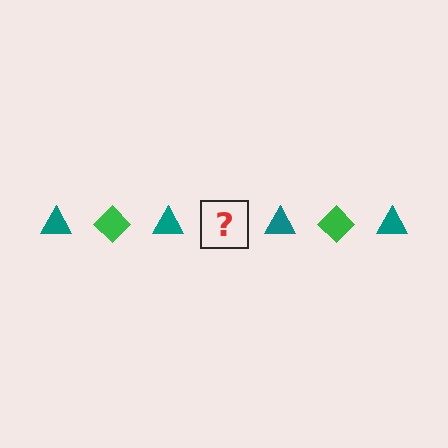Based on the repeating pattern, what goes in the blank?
The blank should be a green diamond.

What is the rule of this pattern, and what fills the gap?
The rule is that the pattern alternates between teal triangle and green diamond. The gap should be filled with a green diamond.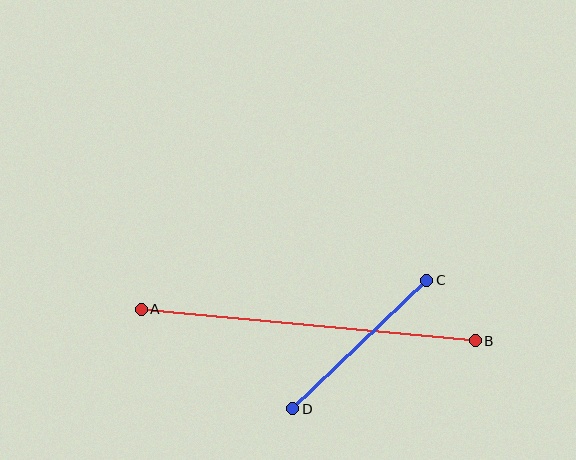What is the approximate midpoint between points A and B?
The midpoint is at approximately (308, 325) pixels.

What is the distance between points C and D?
The distance is approximately 186 pixels.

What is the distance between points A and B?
The distance is approximately 336 pixels.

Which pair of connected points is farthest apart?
Points A and B are farthest apart.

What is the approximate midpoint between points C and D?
The midpoint is at approximately (360, 345) pixels.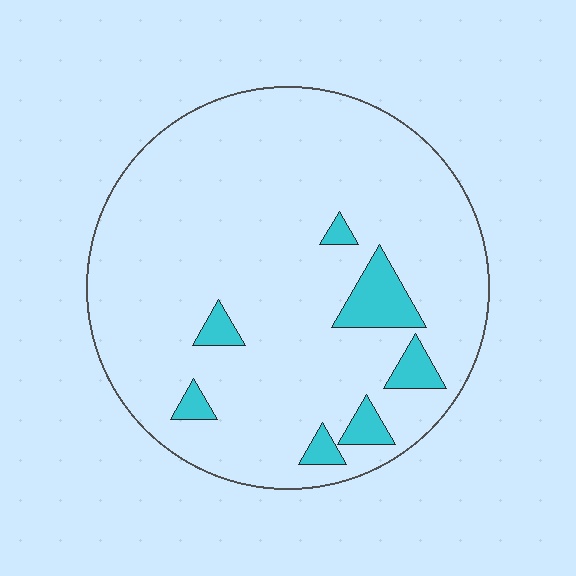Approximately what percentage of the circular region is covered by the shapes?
Approximately 10%.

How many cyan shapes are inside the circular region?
7.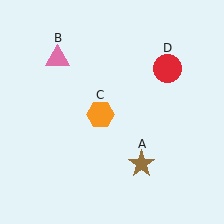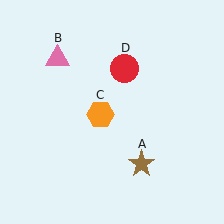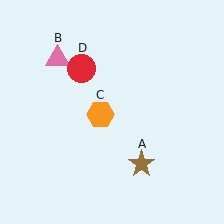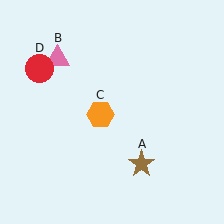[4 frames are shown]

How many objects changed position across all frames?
1 object changed position: red circle (object D).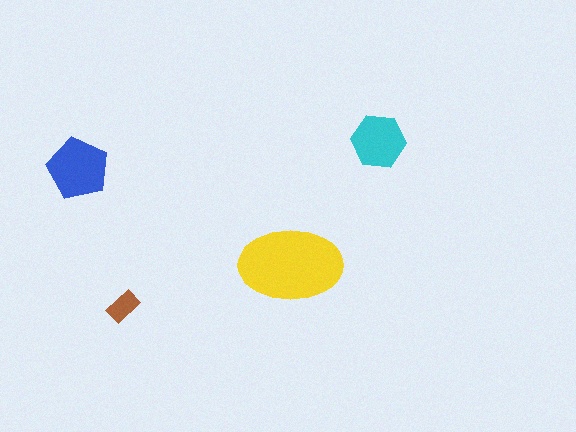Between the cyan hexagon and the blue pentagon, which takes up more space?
The blue pentagon.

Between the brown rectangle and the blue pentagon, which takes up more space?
The blue pentagon.